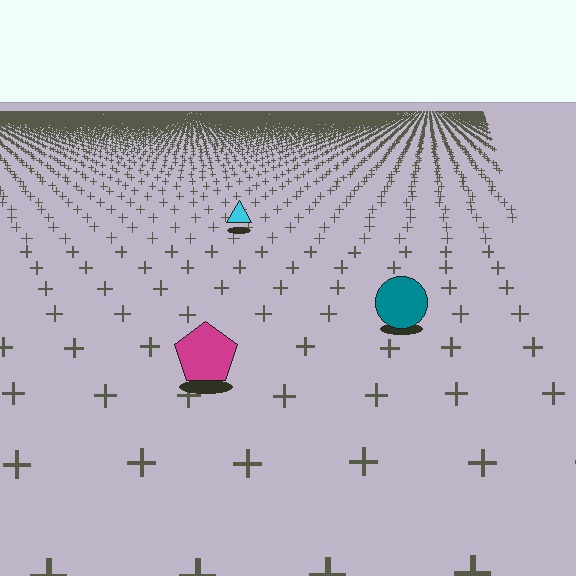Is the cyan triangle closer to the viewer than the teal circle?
No. The teal circle is closer — you can tell from the texture gradient: the ground texture is coarser near it.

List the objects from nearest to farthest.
From nearest to farthest: the magenta pentagon, the teal circle, the cyan triangle.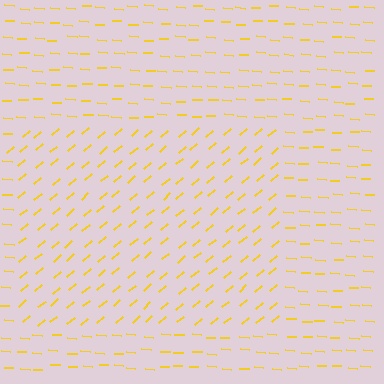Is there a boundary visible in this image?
Yes, there is a texture boundary formed by a change in line orientation.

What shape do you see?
I see a rectangle.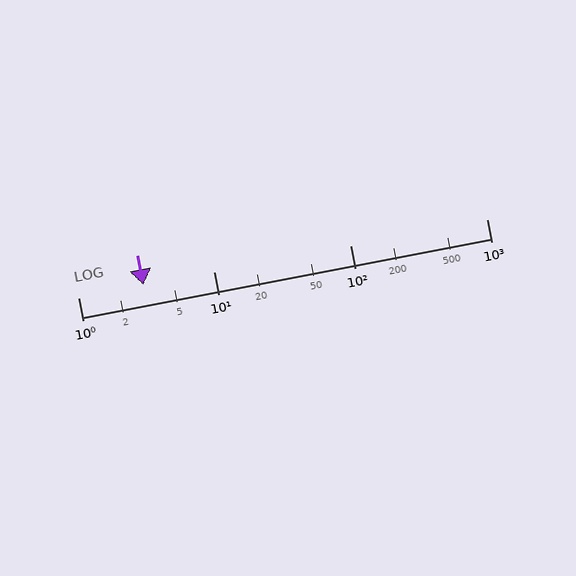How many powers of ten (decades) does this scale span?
The scale spans 3 decades, from 1 to 1000.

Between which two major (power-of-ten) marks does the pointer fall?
The pointer is between 1 and 10.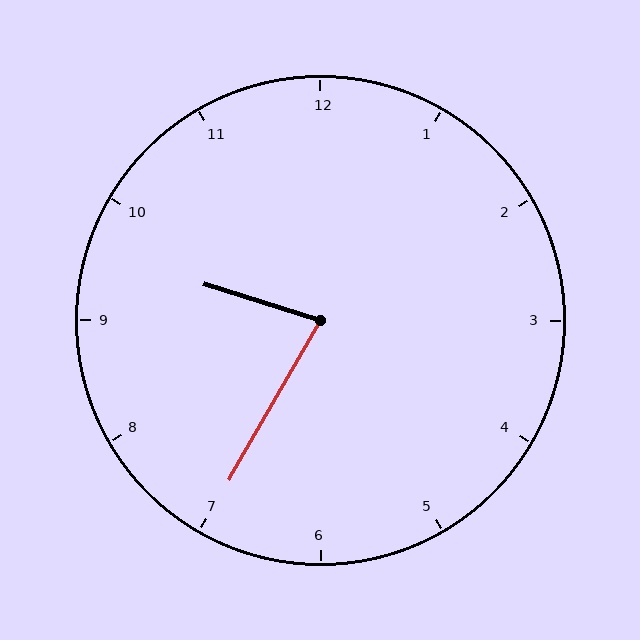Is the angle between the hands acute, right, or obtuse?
It is acute.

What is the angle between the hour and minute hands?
Approximately 78 degrees.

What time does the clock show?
9:35.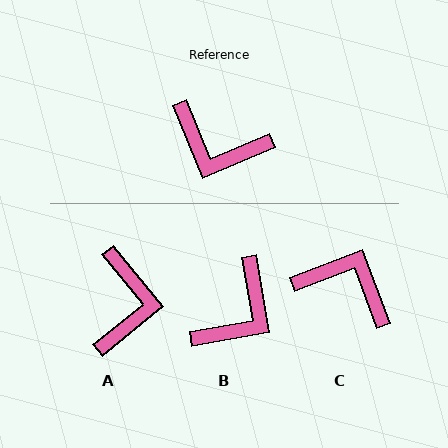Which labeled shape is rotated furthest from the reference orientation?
C, about 178 degrees away.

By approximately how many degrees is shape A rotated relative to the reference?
Approximately 107 degrees counter-clockwise.